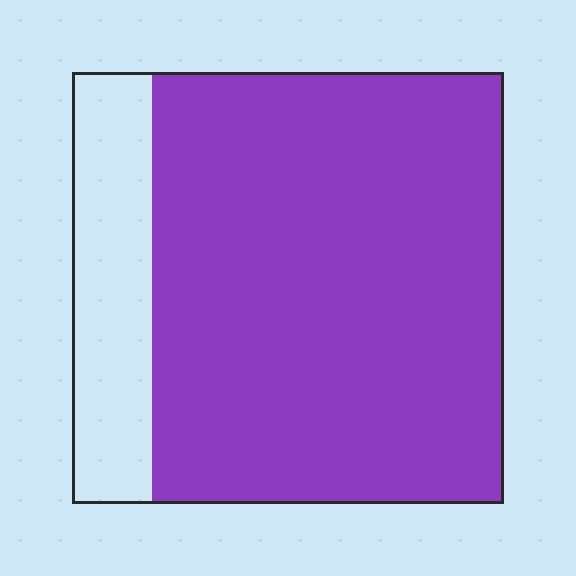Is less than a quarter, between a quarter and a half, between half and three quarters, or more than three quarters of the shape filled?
More than three quarters.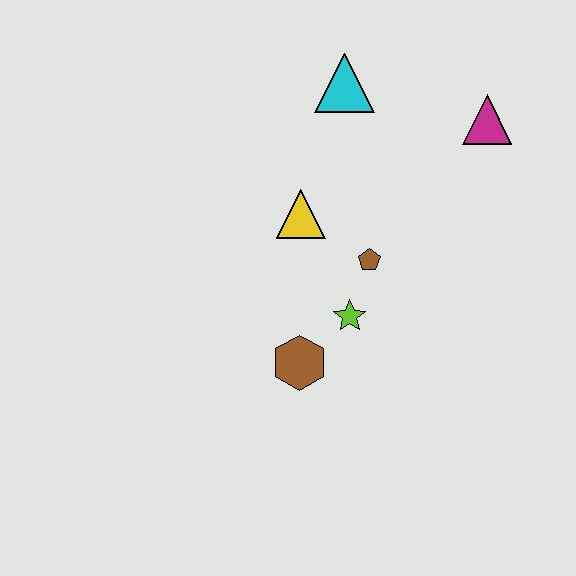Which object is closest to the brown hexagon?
The lime star is closest to the brown hexagon.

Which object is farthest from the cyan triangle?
The brown hexagon is farthest from the cyan triangle.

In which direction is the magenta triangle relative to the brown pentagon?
The magenta triangle is above the brown pentagon.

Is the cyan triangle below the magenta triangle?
No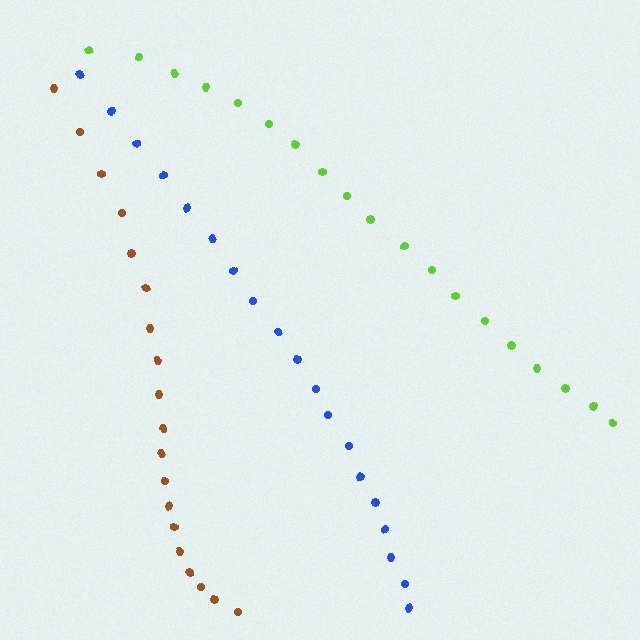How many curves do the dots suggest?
There are 3 distinct paths.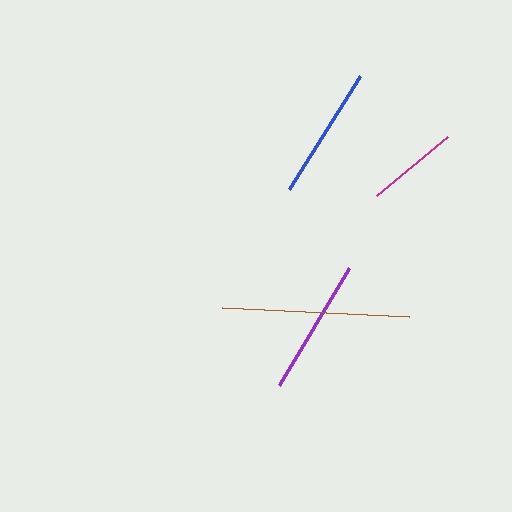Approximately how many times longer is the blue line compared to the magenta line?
The blue line is approximately 1.4 times the length of the magenta line.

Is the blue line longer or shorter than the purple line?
The purple line is longer than the blue line.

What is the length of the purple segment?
The purple segment is approximately 136 pixels long.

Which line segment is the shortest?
The magenta line is the shortest at approximately 93 pixels.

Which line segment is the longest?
The brown line is the longest at approximately 187 pixels.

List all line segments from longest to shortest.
From longest to shortest: brown, purple, blue, magenta.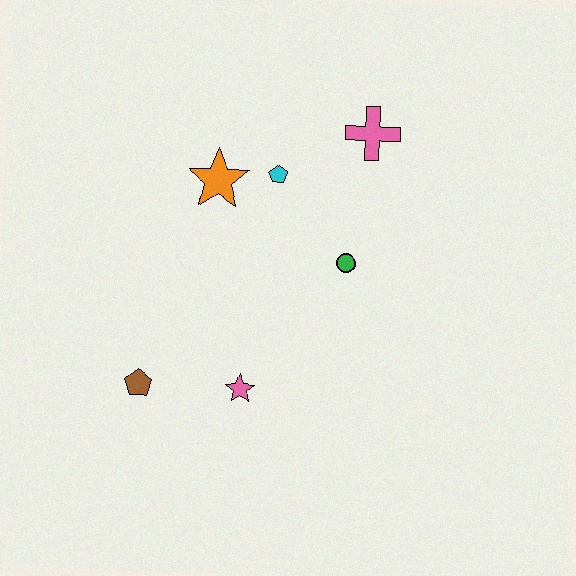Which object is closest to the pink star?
The brown pentagon is closest to the pink star.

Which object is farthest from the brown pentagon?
The pink cross is farthest from the brown pentagon.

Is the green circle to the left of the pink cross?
Yes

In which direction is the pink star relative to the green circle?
The pink star is below the green circle.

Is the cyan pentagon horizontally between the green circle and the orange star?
Yes